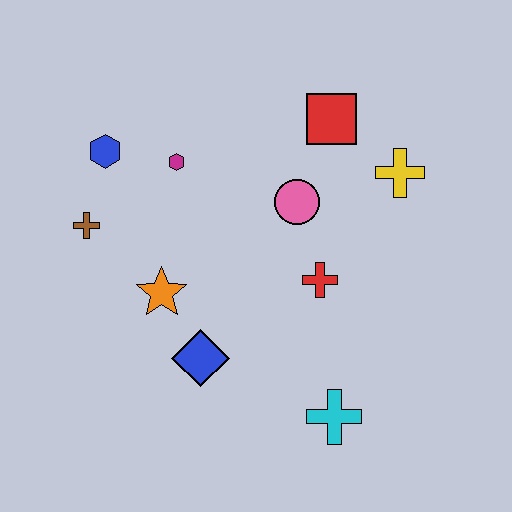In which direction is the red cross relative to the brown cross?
The red cross is to the right of the brown cross.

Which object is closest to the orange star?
The blue diamond is closest to the orange star.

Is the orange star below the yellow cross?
Yes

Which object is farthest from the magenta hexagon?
The cyan cross is farthest from the magenta hexagon.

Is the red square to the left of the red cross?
No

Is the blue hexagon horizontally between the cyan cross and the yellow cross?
No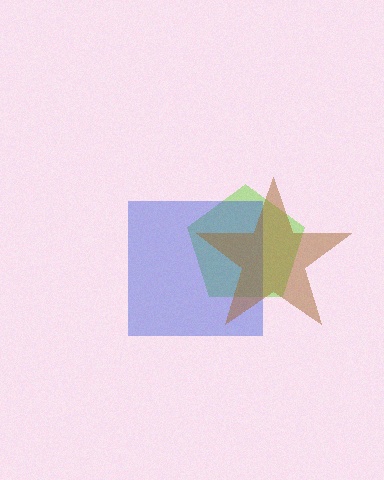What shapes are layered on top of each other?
The layered shapes are: a lime pentagon, a blue square, a brown star.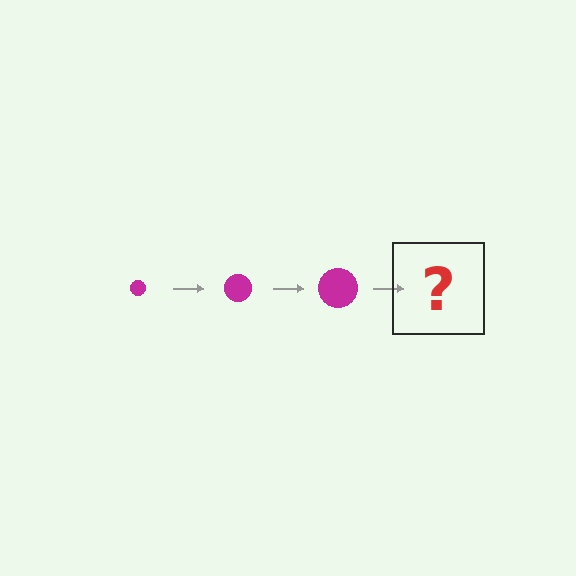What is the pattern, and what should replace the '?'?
The pattern is that the circle gets progressively larger each step. The '?' should be a magenta circle, larger than the previous one.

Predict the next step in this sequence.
The next step is a magenta circle, larger than the previous one.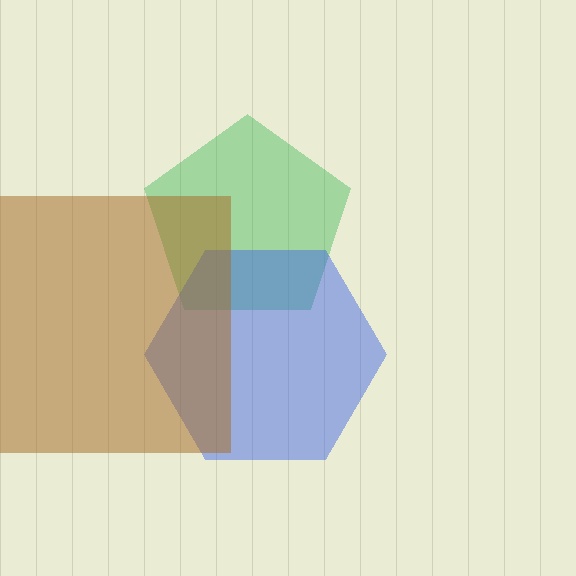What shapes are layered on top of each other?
The layered shapes are: a green pentagon, a blue hexagon, a brown square.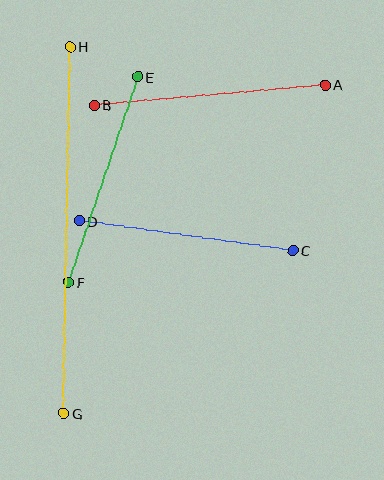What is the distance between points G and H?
The distance is approximately 366 pixels.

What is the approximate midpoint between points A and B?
The midpoint is at approximately (210, 95) pixels.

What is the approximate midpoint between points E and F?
The midpoint is at approximately (103, 180) pixels.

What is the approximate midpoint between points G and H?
The midpoint is at approximately (67, 230) pixels.